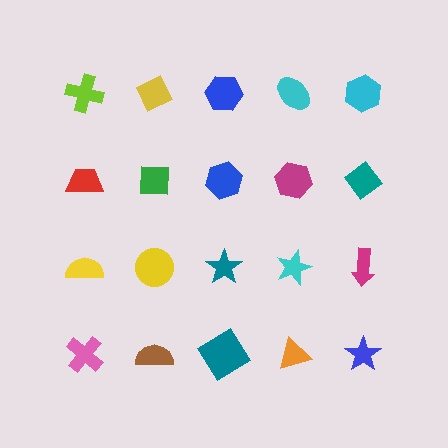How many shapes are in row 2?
5 shapes.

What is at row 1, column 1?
A lime cross.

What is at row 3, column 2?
A yellow circle.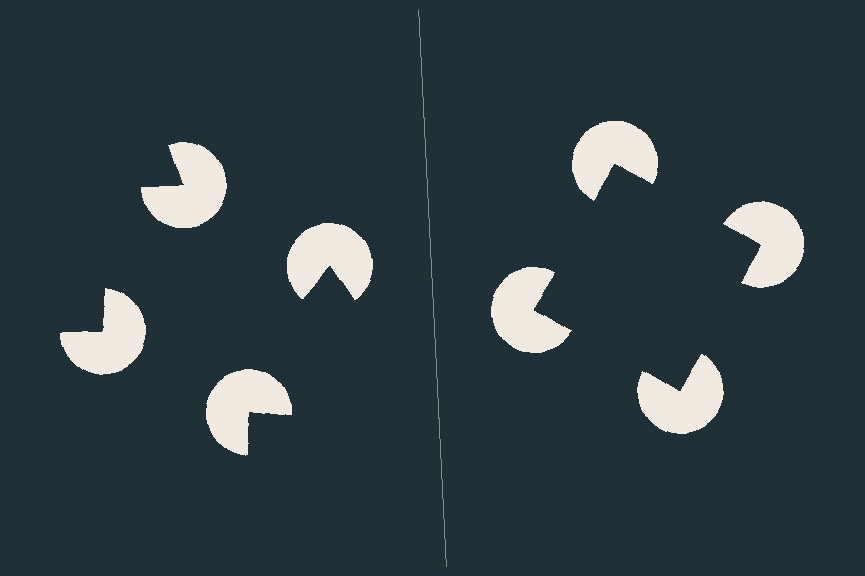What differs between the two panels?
The pac-man discs are positioned identically on both sides; only the wedge orientations differ. On the right they align to a square; on the left they are misaligned.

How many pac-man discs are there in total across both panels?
8 — 4 on each side.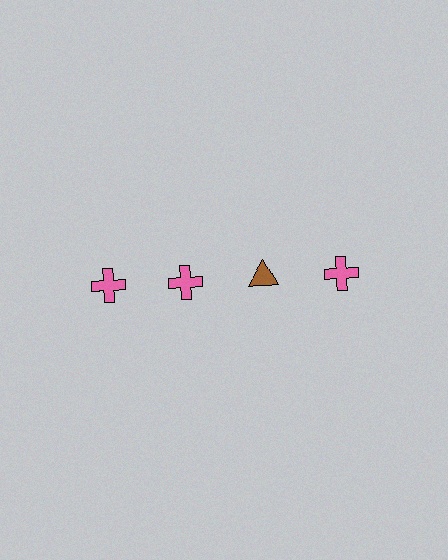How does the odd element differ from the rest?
It differs in both color (brown instead of pink) and shape (triangle instead of cross).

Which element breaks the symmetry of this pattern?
The brown triangle in the top row, center column breaks the symmetry. All other shapes are pink crosses.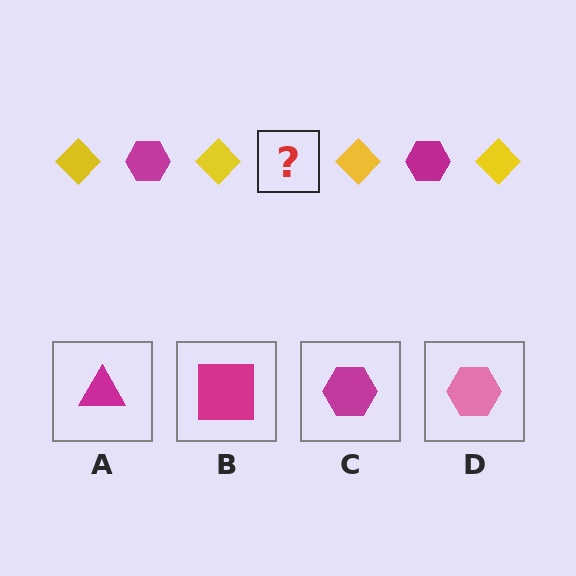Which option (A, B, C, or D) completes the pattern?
C.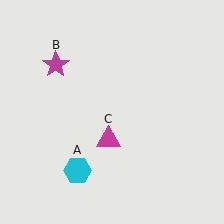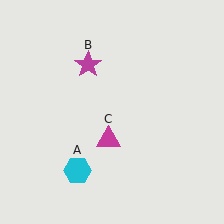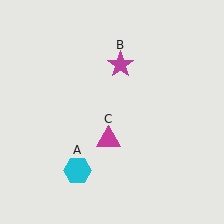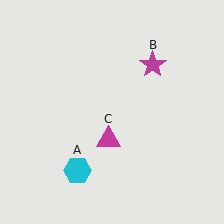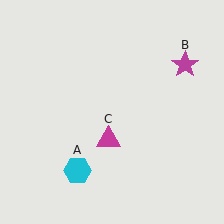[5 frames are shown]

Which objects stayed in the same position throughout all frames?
Cyan hexagon (object A) and magenta triangle (object C) remained stationary.